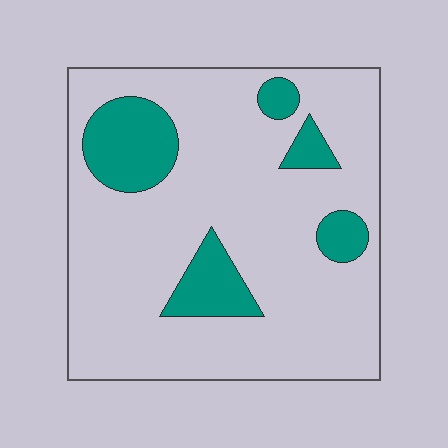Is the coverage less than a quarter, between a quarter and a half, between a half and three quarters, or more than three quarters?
Less than a quarter.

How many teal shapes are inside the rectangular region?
5.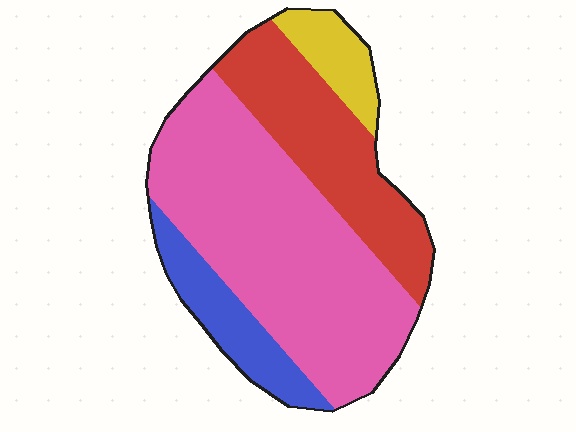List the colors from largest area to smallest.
From largest to smallest: pink, red, blue, yellow.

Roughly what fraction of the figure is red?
Red covers 26% of the figure.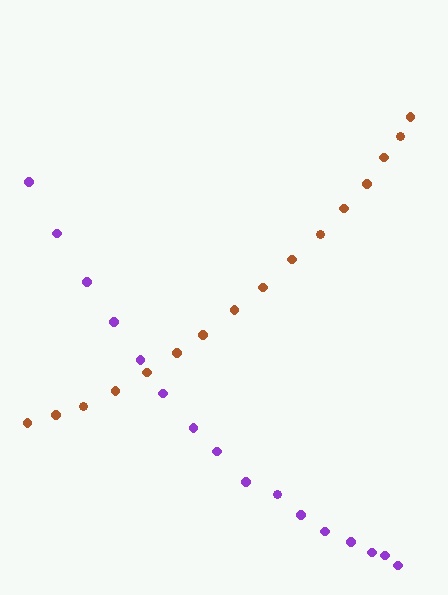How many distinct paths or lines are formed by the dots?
There are 2 distinct paths.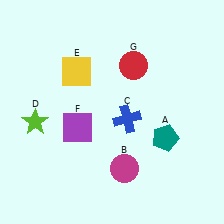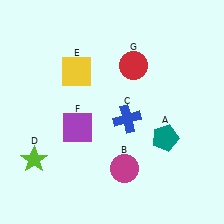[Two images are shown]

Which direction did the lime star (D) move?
The lime star (D) moved down.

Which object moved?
The lime star (D) moved down.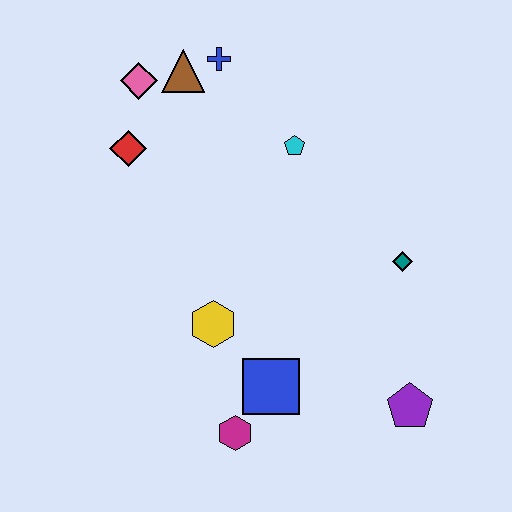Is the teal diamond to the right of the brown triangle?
Yes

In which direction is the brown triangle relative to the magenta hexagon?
The brown triangle is above the magenta hexagon.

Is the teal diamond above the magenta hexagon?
Yes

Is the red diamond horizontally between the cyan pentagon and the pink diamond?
No